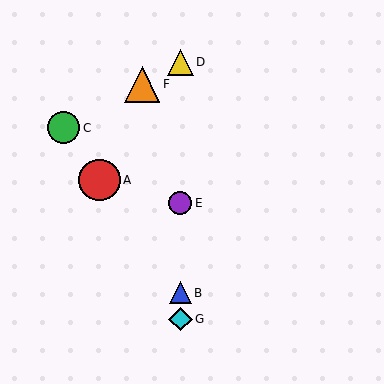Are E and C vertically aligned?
No, E is at x≈180 and C is at x≈63.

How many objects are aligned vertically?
4 objects (B, D, E, G) are aligned vertically.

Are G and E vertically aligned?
Yes, both are at x≈180.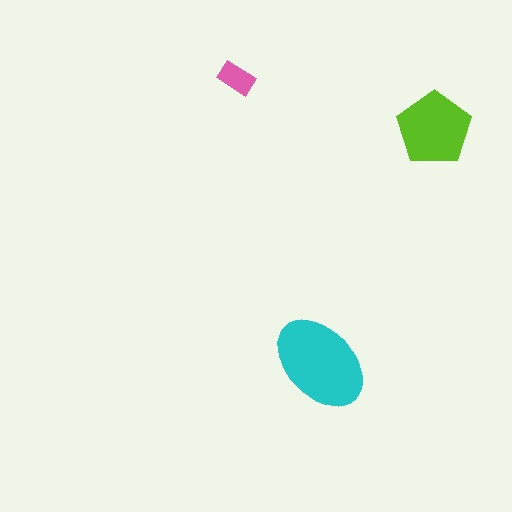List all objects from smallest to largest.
The pink rectangle, the lime pentagon, the cyan ellipse.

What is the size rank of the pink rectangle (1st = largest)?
3rd.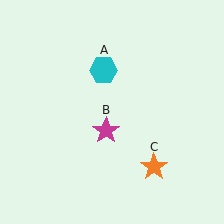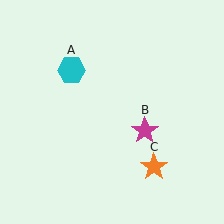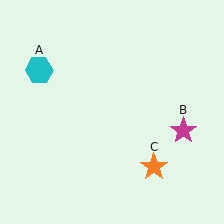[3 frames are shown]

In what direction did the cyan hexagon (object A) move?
The cyan hexagon (object A) moved left.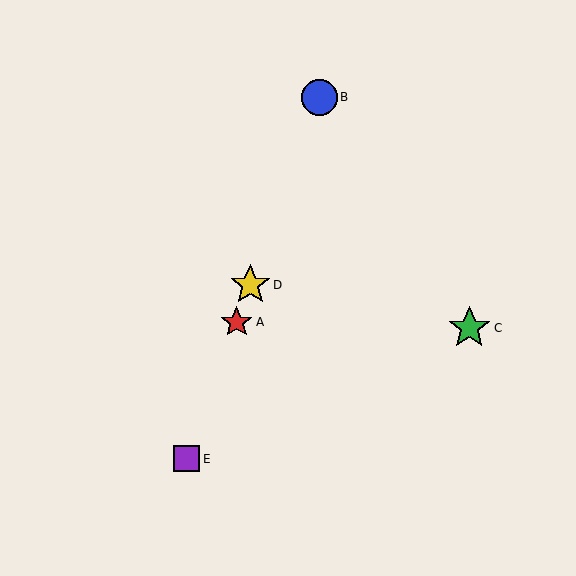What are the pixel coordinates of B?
Object B is at (319, 97).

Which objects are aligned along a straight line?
Objects A, B, D, E are aligned along a straight line.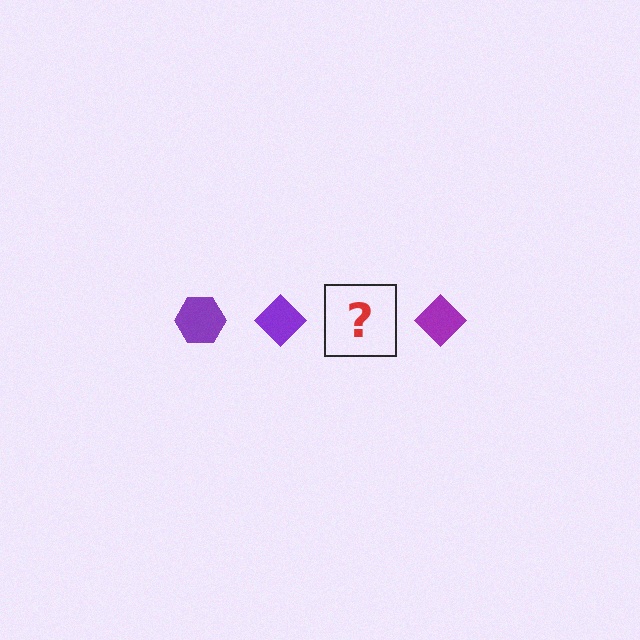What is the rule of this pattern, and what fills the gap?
The rule is that the pattern cycles through hexagon, diamond shapes in purple. The gap should be filled with a purple hexagon.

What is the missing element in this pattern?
The missing element is a purple hexagon.